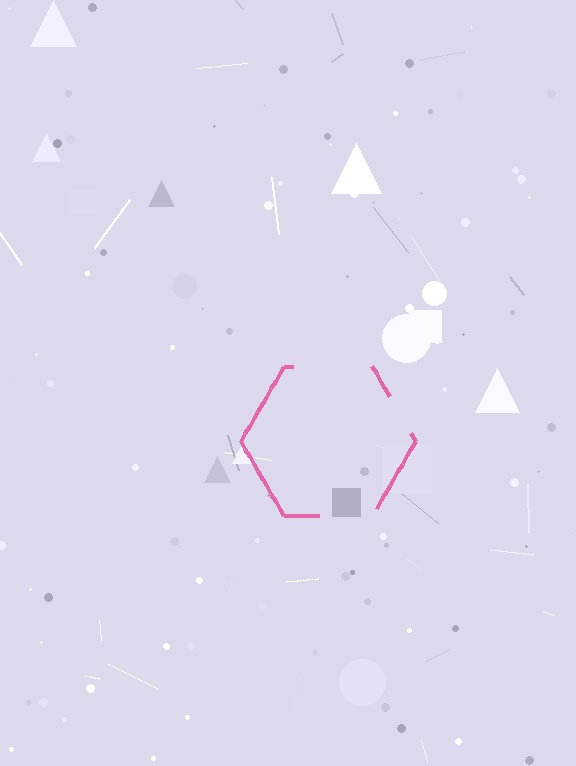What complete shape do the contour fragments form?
The contour fragments form a hexagon.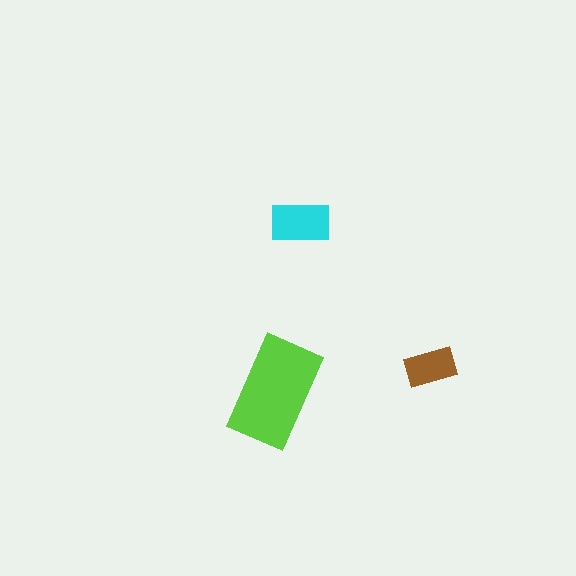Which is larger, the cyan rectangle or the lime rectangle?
The lime one.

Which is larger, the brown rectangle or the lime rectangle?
The lime one.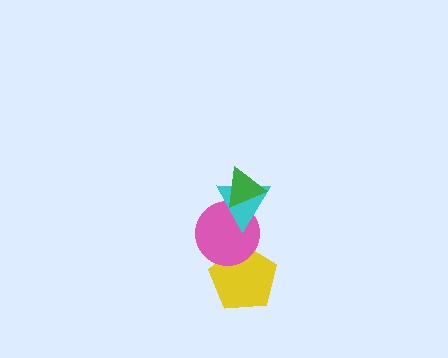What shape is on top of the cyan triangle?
The green triangle is on top of the cyan triangle.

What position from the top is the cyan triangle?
The cyan triangle is 2nd from the top.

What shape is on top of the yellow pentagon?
The pink circle is on top of the yellow pentagon.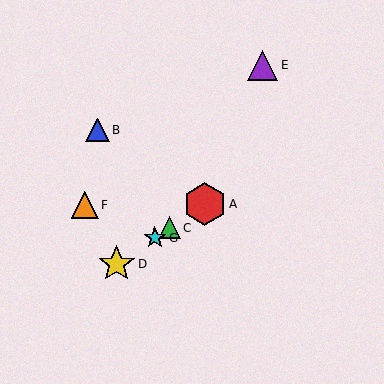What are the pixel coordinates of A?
Object A is at (205, 204).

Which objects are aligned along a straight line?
Objects A, C, D, G are aligned along a straight line.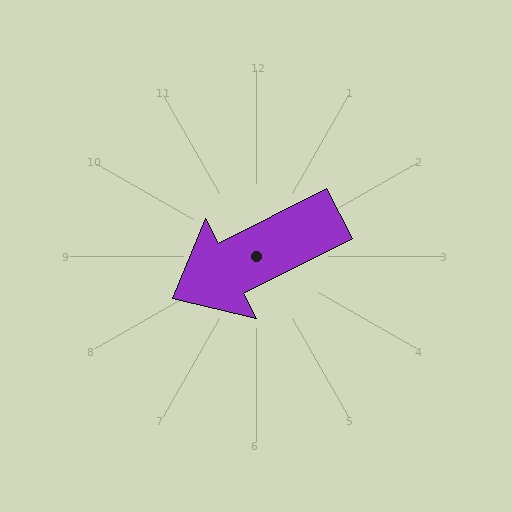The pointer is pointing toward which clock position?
Roughly 8 o'clock.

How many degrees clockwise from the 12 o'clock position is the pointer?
Approximately 243 degrees.